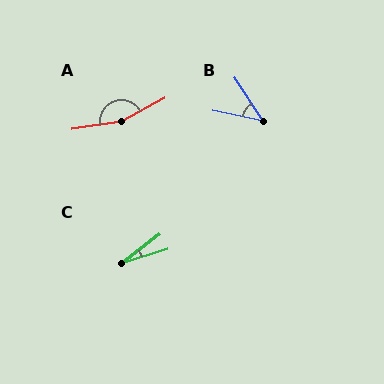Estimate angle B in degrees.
Approximately 45 degrees.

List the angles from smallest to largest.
C (19°), B (45°), A (160°).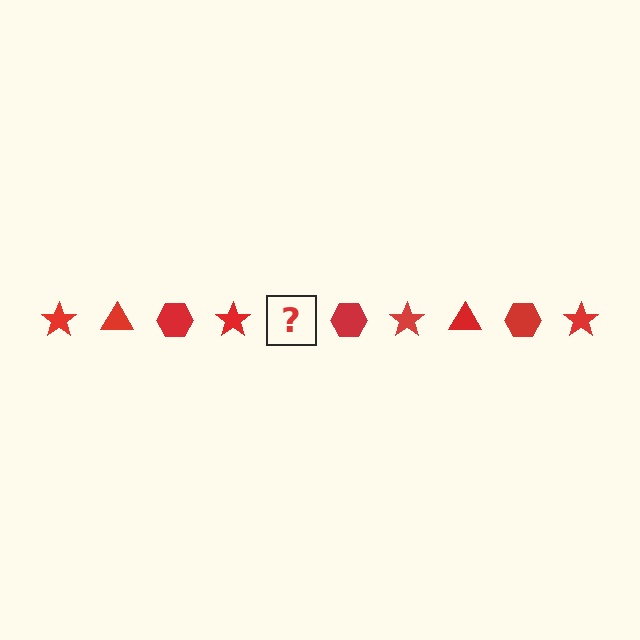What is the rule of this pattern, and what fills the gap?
The rule is that the pattern cycles through star, triangle, hexagon shapes in red. The gap should be filled with a red triangle.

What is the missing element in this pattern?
The missing element is a red triangle.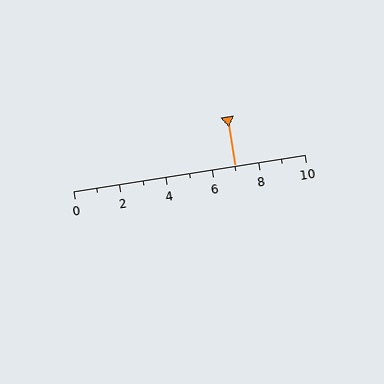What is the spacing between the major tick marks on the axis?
The major ticks are spaced 2 apart.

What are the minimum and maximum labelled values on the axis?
The axis runs from 0 to 10.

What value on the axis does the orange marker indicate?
The marker indicates approximately 7.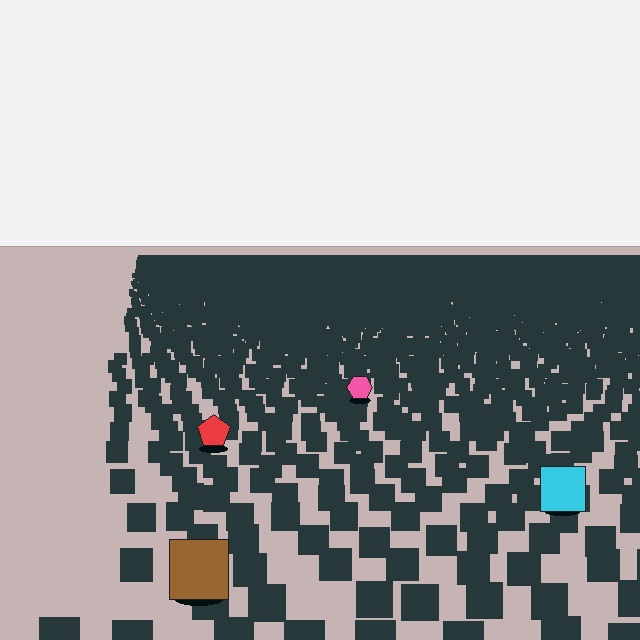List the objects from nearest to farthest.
From nearest to farthest: the brown square, the cyan square, the red pentagon, the pink hexagon.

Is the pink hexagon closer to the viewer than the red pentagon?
No. The red pentagon is closer — you can tell from the texture gradient: the ground texture is coarser near it.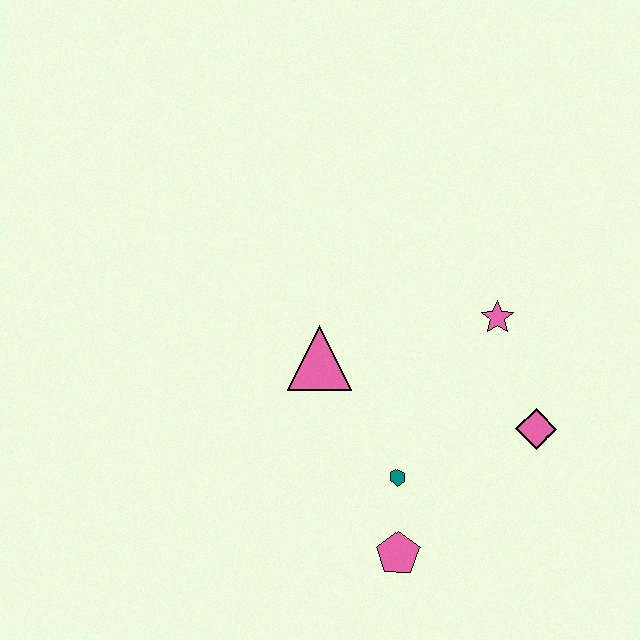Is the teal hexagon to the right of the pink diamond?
No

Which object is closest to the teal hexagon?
The pink pentagon is closest to the teal hexagon.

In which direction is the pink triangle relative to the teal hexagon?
The pink triangle is above the teal hexagon.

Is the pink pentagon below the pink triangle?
Yes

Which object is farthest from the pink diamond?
The pink triangle is farthest from the pink diamond.